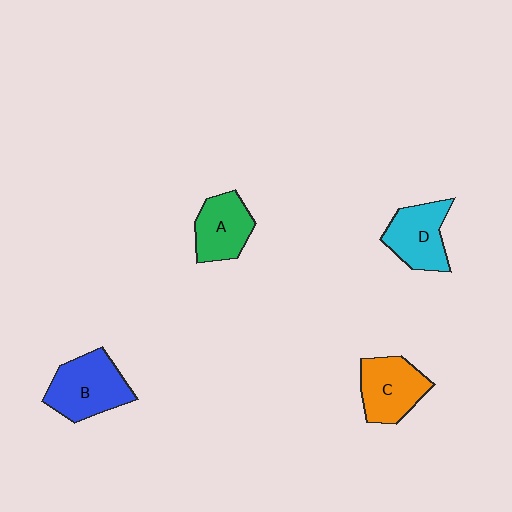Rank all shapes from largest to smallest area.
From largest to smallest: B (blue), C (orange), D (cyan), A (green).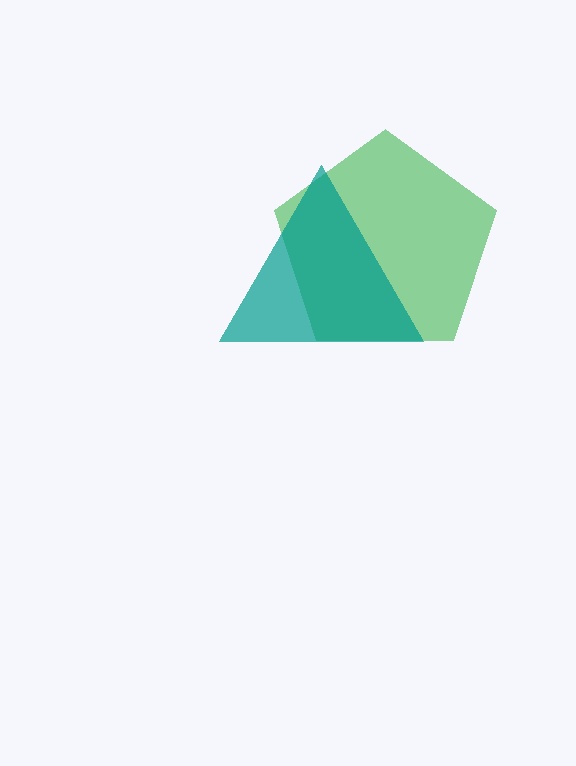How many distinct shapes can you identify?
There are 2 distinct shapes: a green pentagon, a teal triangle.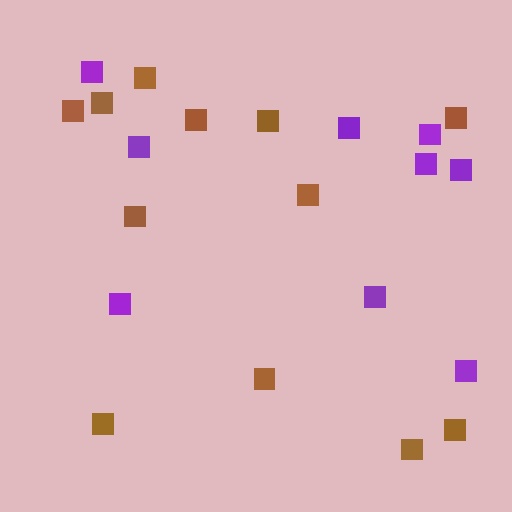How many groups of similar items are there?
There are 2 groups: one group of brown squares (12) and one group of purple squares (9).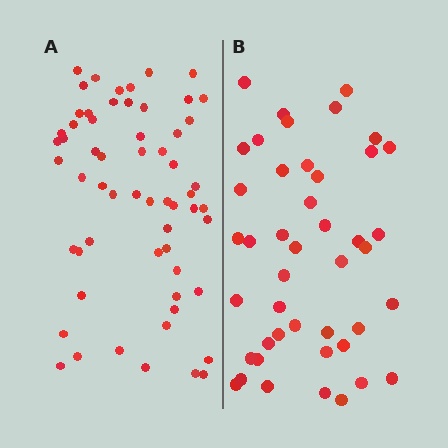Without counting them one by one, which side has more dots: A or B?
Region A (the left region) has more dots.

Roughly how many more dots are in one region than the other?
Region A has approximately 15 more dots than region B.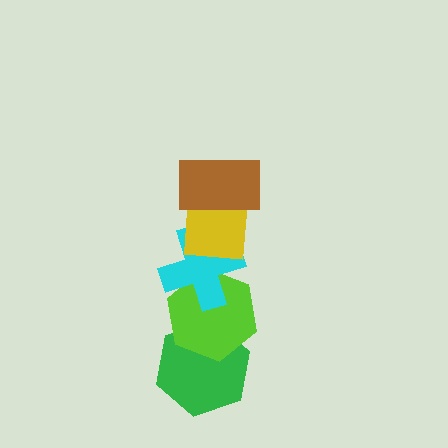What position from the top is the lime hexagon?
The lime hexagon is 4th from the top.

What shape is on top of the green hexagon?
The lime hexagon is on top of the green hexagon.